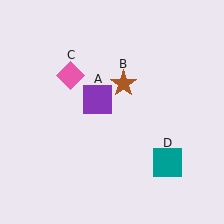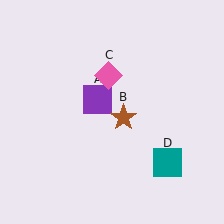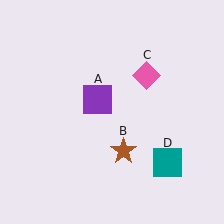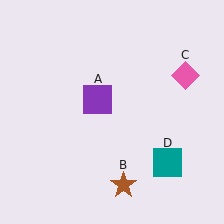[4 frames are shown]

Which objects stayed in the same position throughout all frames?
Purple square (object A) and teal square (object D) remained stationary.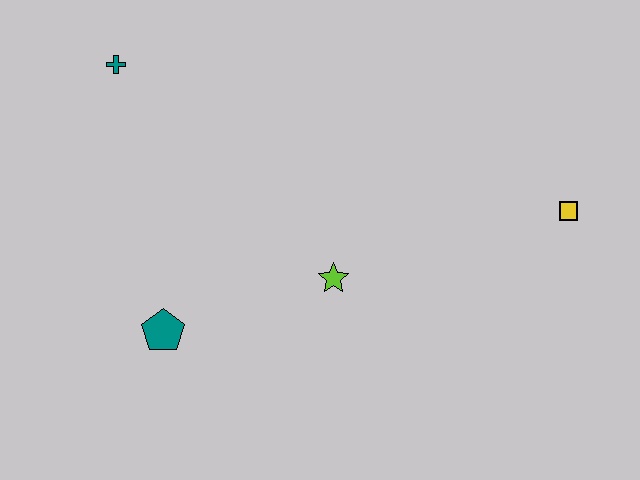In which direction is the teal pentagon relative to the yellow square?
The teal pentagon is to the left of the yellow square.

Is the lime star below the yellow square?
Yes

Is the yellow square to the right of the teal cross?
Yes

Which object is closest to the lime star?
The teal pentagon is closest to the lime star.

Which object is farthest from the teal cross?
The yellow square is farthest from the teal cross.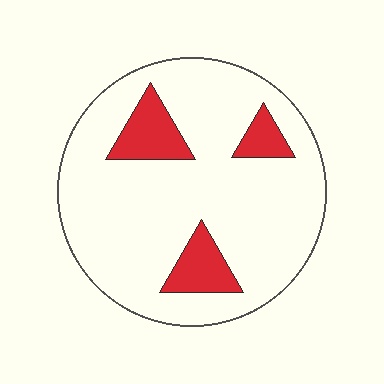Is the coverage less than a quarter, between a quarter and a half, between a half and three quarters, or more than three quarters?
Less than a quarter.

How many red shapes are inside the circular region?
3.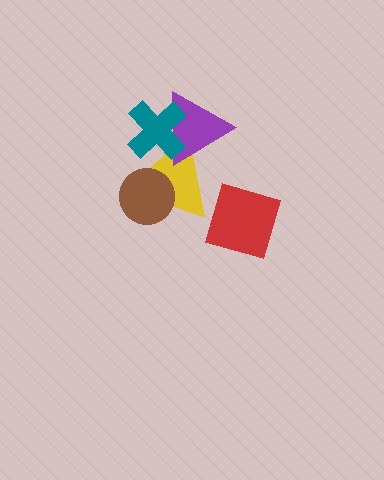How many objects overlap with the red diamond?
1 object overlaps with the red diamond.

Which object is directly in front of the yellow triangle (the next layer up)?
The brown circle is directly in front of the yellow triangle.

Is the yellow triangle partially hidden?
Yes, it is partially covered by another shape.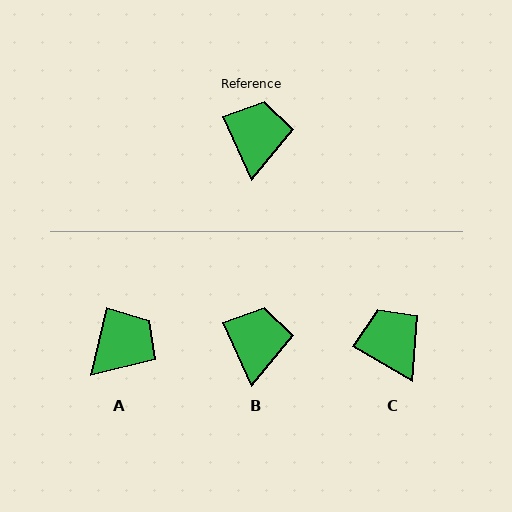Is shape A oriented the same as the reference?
No, it is off by about 37 degrees.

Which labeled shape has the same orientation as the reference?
B.